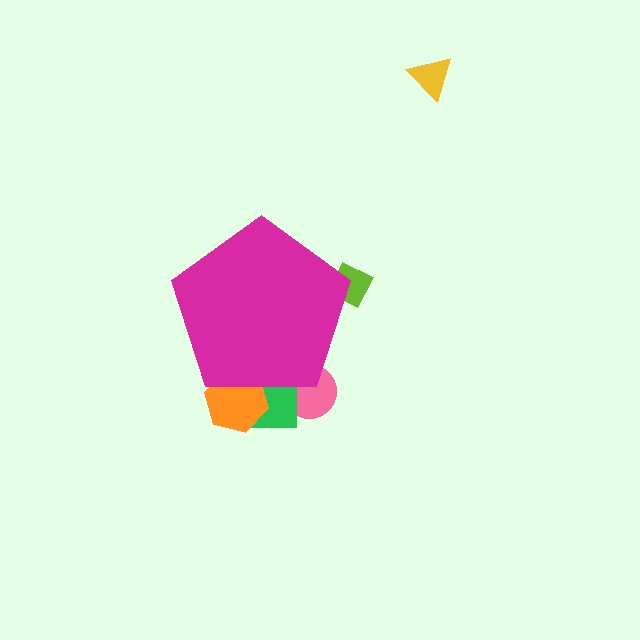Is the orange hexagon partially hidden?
Yes, the orange hexagon is partially hidden behind the magenta pentagon.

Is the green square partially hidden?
Yes, the green square is partially hidden behind the magenta pentagon.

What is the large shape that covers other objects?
A magenta pentagon.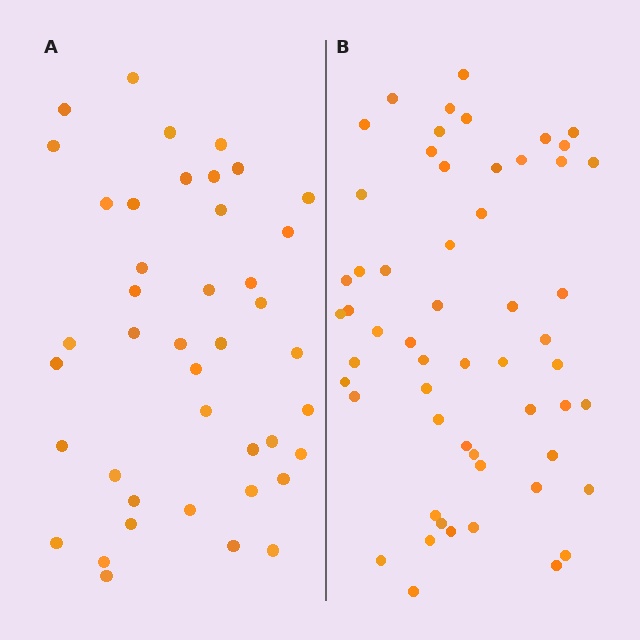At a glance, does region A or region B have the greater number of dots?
Region B (the right region) has more dots.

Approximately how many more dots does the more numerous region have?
Region B has approximately 15 more dots than region A.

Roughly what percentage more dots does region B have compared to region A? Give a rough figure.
About 35% more.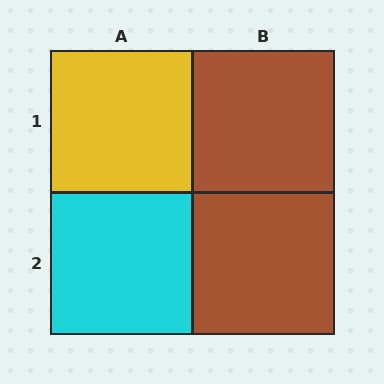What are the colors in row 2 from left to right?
Cyan, brown.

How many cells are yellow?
1 cell is yellow.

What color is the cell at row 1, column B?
Brown.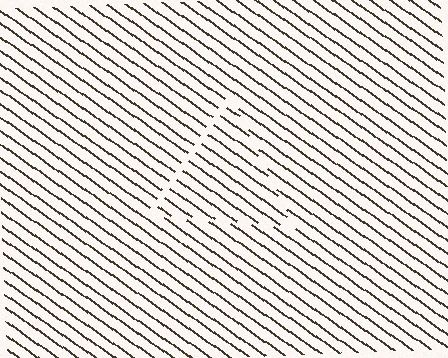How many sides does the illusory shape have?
3 sides — the line-ends trace a triangle.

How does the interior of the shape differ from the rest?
The interior of the shape contains the same grating, shifted by half a period — the contour is defined by the phase discontinuity where line-ends from the inner and outer gratings abut.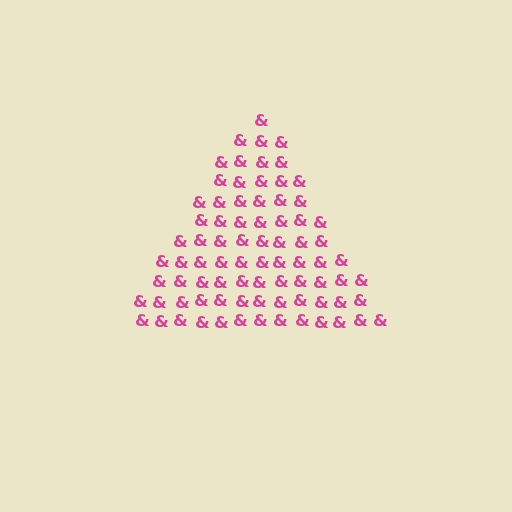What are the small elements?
The small elements are ampersands.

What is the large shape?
The large shape is a triangle.